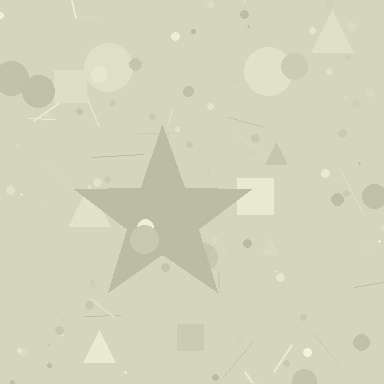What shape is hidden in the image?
A star is hidden in the image.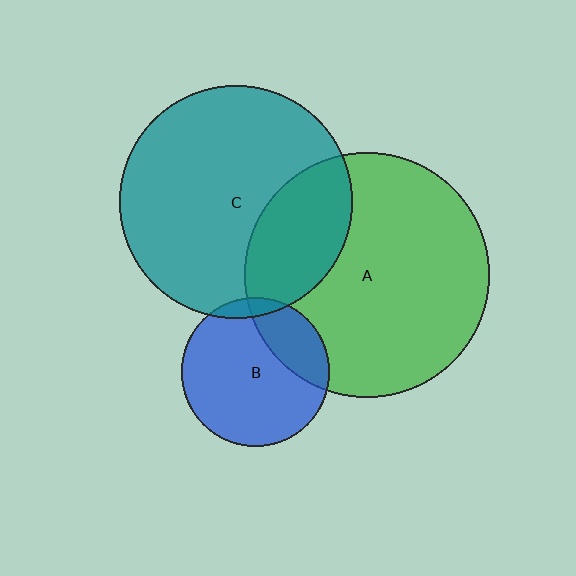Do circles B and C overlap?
Yes.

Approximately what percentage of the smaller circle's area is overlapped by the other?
Approximately 5%.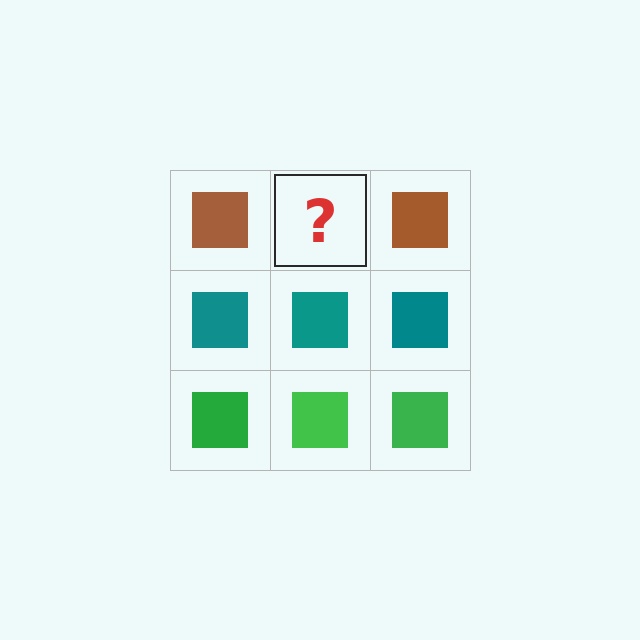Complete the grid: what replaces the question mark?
The question mark should be replaced with a brown square.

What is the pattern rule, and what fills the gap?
The rule is that each row has a consistent color. The gap should be filled with a brown square.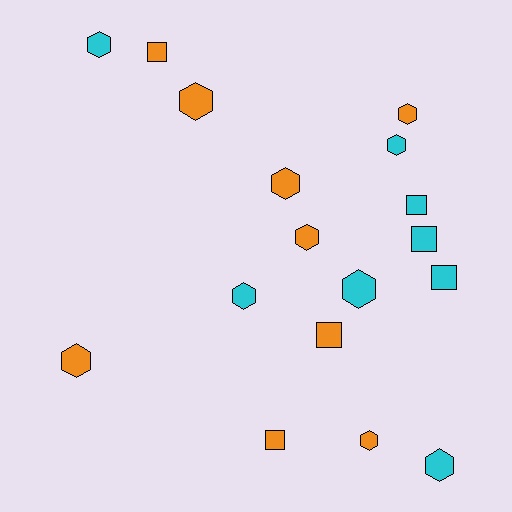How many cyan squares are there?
There are 3 cyan squares.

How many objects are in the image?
There are 17 objects.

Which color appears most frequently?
Orange, with 9 objects.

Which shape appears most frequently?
Hexagon, with 11 objects.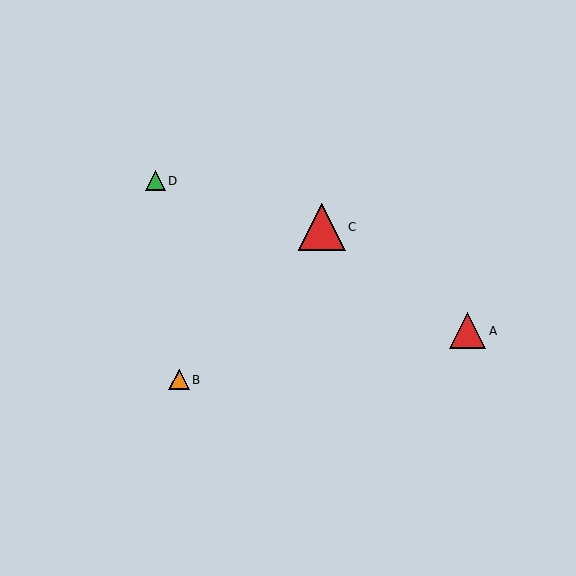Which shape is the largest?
The red triangle (labeled C) is the largest.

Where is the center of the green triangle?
The center of the green triangle is at (155, 180).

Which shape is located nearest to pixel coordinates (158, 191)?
The green triangle (labeled D) at (155, 180) is nearest to that location.